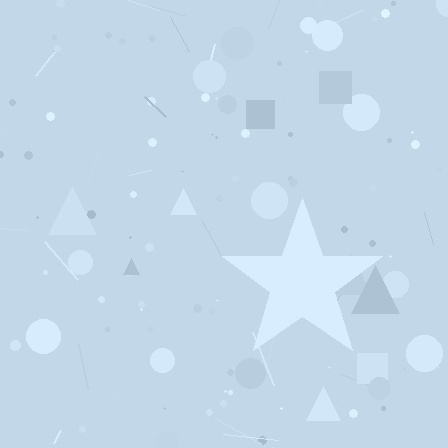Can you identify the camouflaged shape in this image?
The camouflaged shape is a star.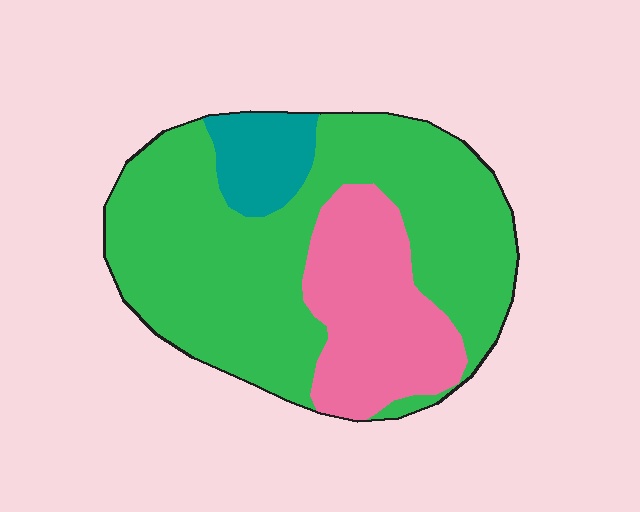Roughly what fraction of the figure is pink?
Pink takes up between a quarter and a half of the figure.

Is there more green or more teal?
Green.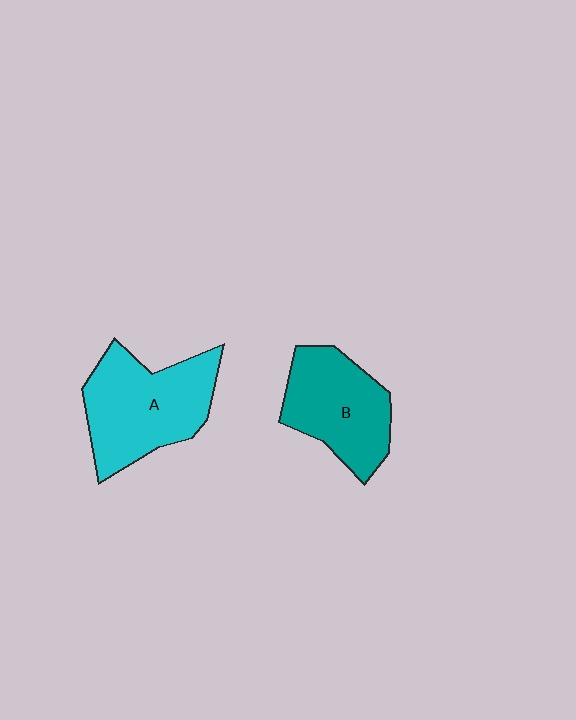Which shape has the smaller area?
Shape B (teal).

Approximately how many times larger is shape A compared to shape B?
Approximately 1.2 times.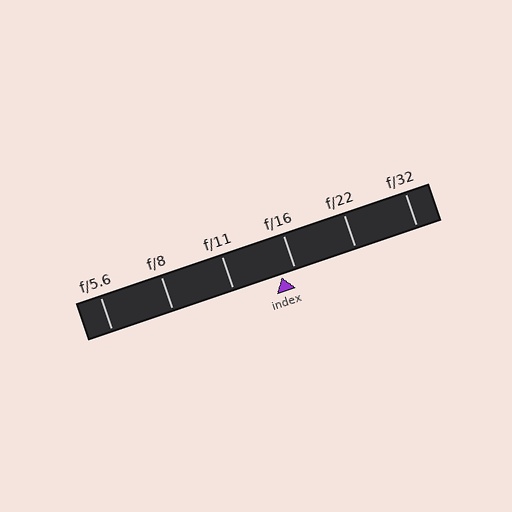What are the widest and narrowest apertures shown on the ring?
The widest aperture shown is f/5.6 and the narrowest is f/32.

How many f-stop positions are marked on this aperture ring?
There are 6 f-stop positions marked.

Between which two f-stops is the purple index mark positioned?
The index mark is between f/11 and f/16.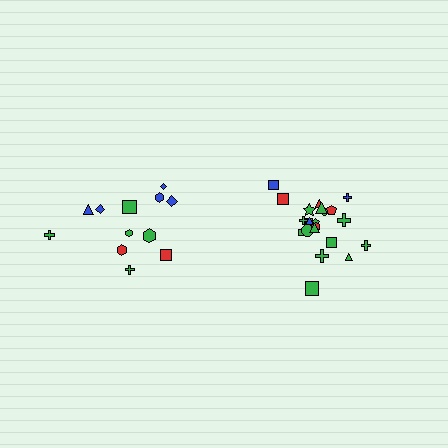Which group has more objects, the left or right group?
The right group.